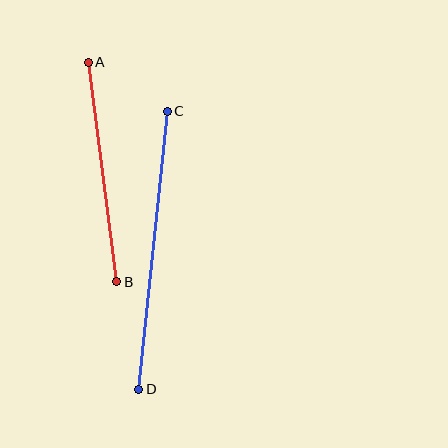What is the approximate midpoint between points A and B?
The midpoint is at approximately (102, 172) pixels.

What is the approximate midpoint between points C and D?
The midpoint is at approximately (153, 250) pixels.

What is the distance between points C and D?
The distance is approximately 280 pixels.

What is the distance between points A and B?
The distance is approximately 221 pixels.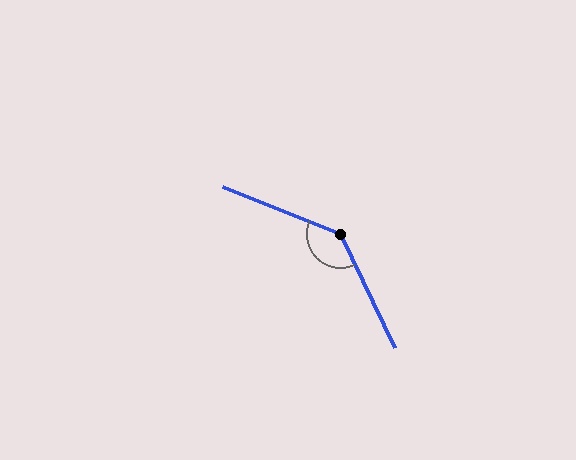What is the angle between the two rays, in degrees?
Approximately 137 degrees.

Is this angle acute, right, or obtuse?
It is obtuse.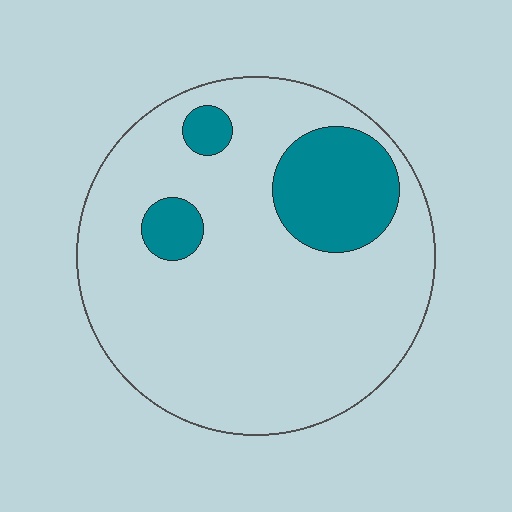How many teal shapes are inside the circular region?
3.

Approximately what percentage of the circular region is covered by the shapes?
Approximately 20%.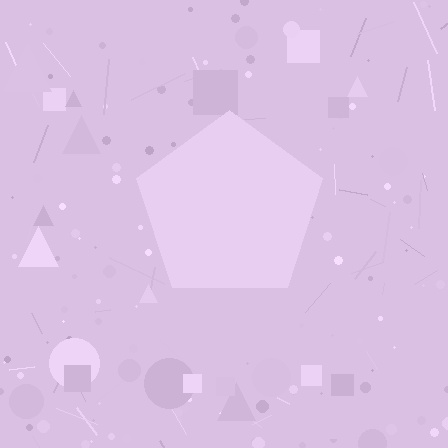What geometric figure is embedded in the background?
A pentagon is embedded in the background.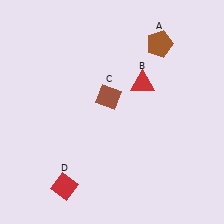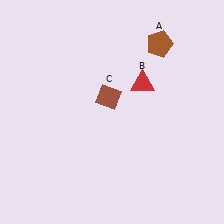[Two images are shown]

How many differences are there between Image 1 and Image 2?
There is 1 difference between the two images.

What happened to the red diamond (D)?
The red diamond (D) was removed in Image 2. It was in the bottom-left area of Image 1.